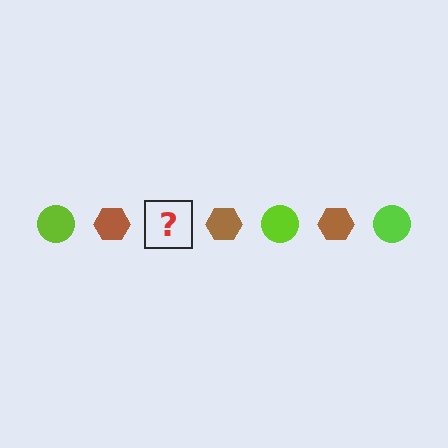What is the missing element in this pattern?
The missing element is a lime circle.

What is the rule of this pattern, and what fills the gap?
The rule is that the pattern alternates between lime circle and brown hexagon. The gap should be filled with a lime circle.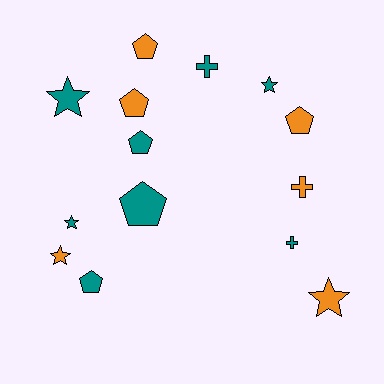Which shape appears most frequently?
Pentagon, with 6 objects.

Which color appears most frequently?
Teal, with 8 objects.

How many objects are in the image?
There are 14 objects.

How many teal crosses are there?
There are 2 teal crosses.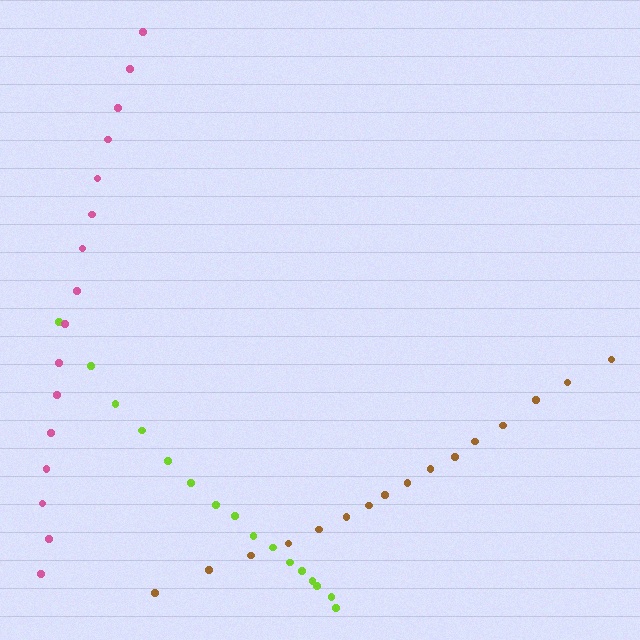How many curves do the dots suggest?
There are 3 distinct paths.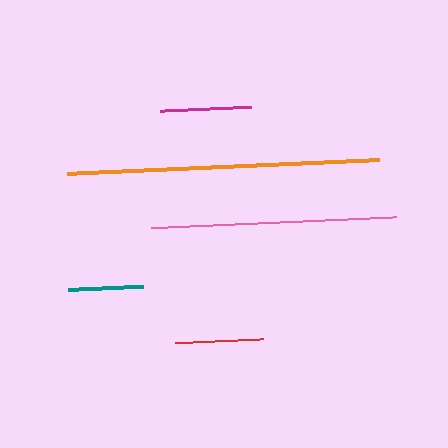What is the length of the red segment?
The red segment is approximately 87 pixels long.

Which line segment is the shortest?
The teal line is the shortest at approximately 75 pixels.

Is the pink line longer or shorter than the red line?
The pink line is longer than the red line.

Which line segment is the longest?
The orange line is the longest at approximately 313 pixels.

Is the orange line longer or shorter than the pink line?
The orange line is longer than the pink line.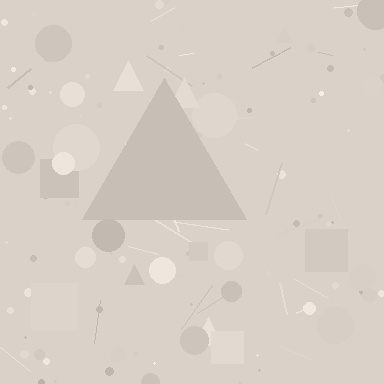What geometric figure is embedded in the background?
A triangle is embedded in the background.